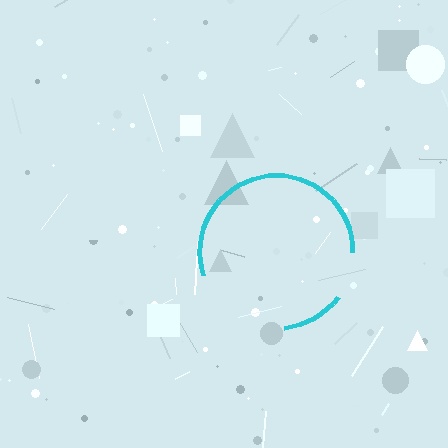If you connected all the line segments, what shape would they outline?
They would outline a circle.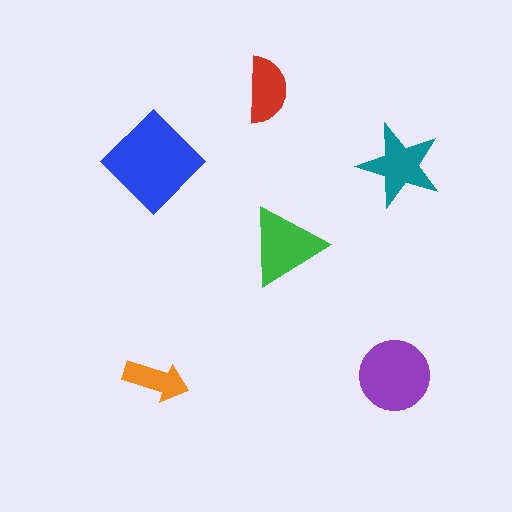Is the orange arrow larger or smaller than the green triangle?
Smaller.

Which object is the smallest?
The orange arrow.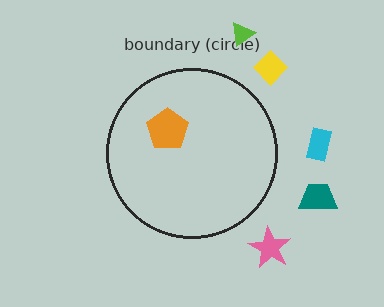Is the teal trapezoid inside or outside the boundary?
Outside.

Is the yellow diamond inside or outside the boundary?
Outside.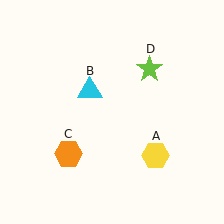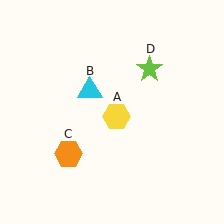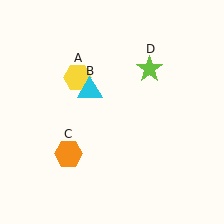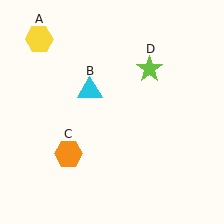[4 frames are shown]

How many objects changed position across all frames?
1 object changed position: yellow hexagon (object A).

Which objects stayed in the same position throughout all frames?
Cyan triangle (object B) and orange hexagon (object C) and lime star (object D) remained stationary.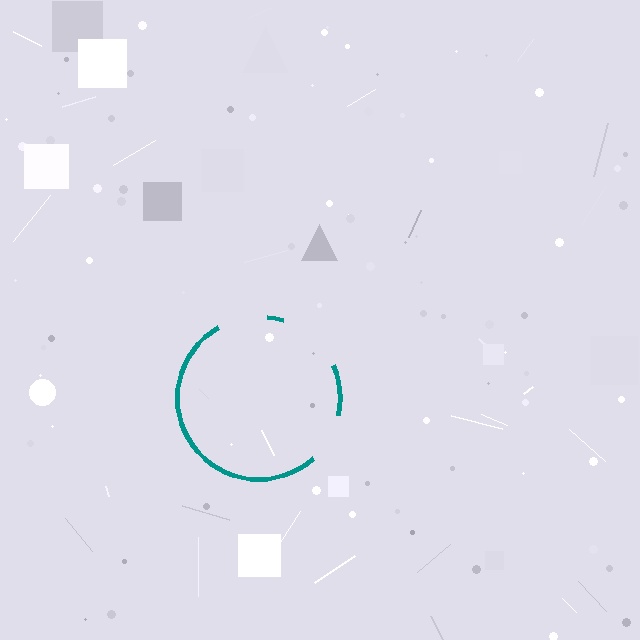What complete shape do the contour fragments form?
The contour fragments form a circle.